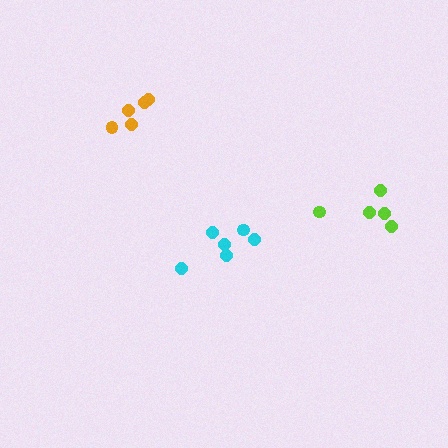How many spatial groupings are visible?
There are 3 spatial groupings.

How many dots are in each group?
Group 1: 5 dots, Group 2: 5 dots, Group 3: 6 dots (16 total).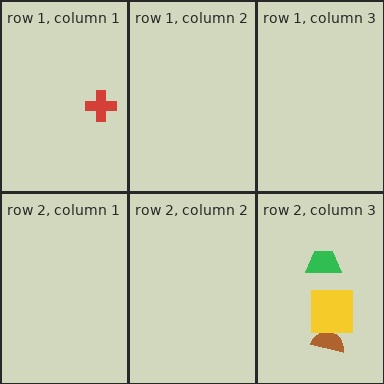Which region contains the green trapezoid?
The row 2, column 3 region.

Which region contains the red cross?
The row 1, column 1 region.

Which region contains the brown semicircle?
The row 2, column 3 region.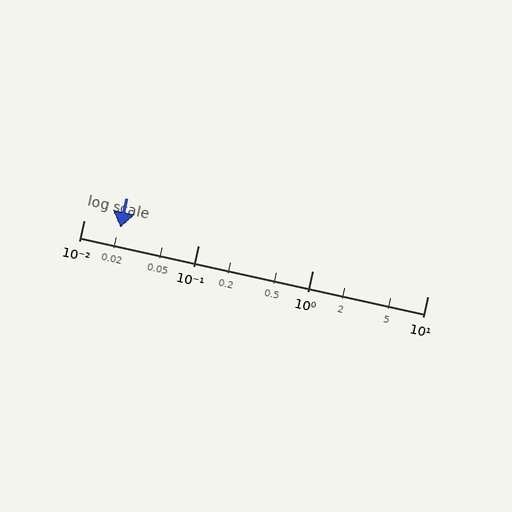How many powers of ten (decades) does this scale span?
The scale spans 3 decades, from 0.01 to 10.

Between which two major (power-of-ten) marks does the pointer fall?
The pointer is between 0.01 and 0.1.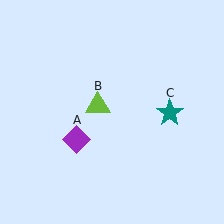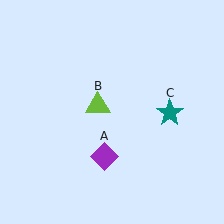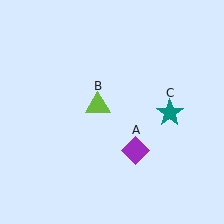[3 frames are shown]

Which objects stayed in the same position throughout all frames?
Lime triangle (object B) and teal star (object C) remained stationary.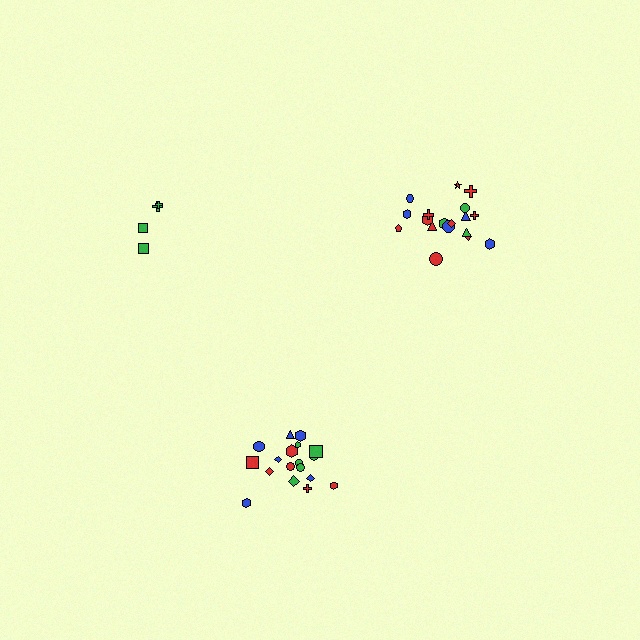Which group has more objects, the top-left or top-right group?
The top-right group.